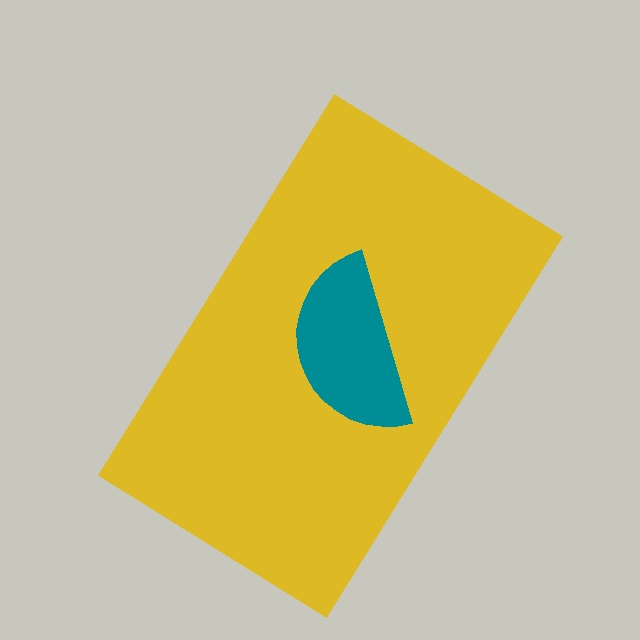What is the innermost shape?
The teal semicircle.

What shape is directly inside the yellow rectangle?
The teal semicircle.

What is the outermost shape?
The yellow rectangle.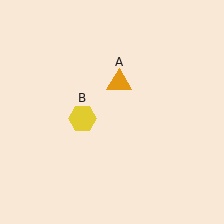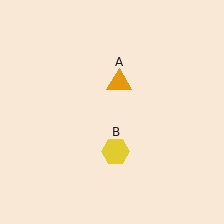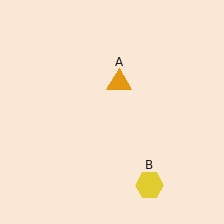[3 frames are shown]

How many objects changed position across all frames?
1 object changed position: yellow hexagon (object B).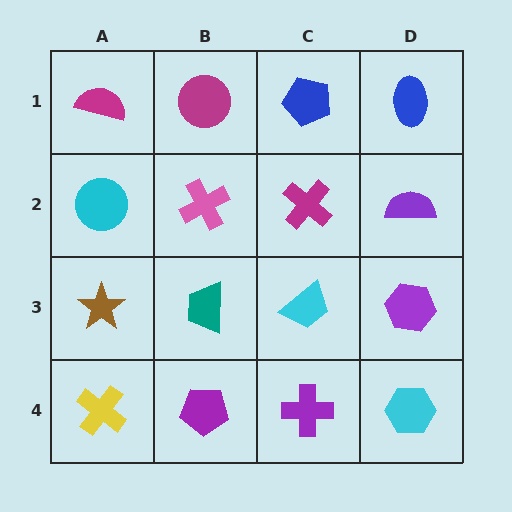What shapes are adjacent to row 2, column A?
A magenta semicircle (row 1, column A), a brown star (row 3, column A), a pink cross (row 2, column B).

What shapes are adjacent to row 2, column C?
A blue pentagon (row 1, column C), a cyan trapezoid (row 3, column C), a pink cross (row 2, column B), a purple semicircle (row 2, column D).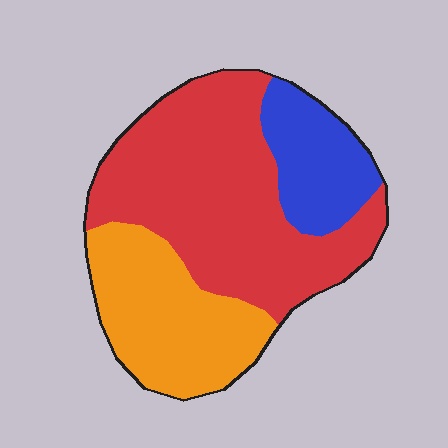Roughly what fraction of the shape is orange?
Orange covers 29% of the shape.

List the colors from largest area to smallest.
From largest to smallest: red, orange, blue.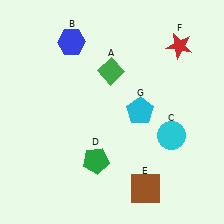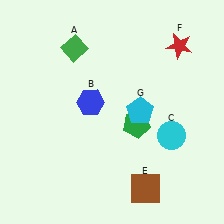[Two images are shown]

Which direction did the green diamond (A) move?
The green diamond (A) moved left.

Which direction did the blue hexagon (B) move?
The blue hexagon (B) moved down.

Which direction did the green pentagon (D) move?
The green pentagon (D) moved right.